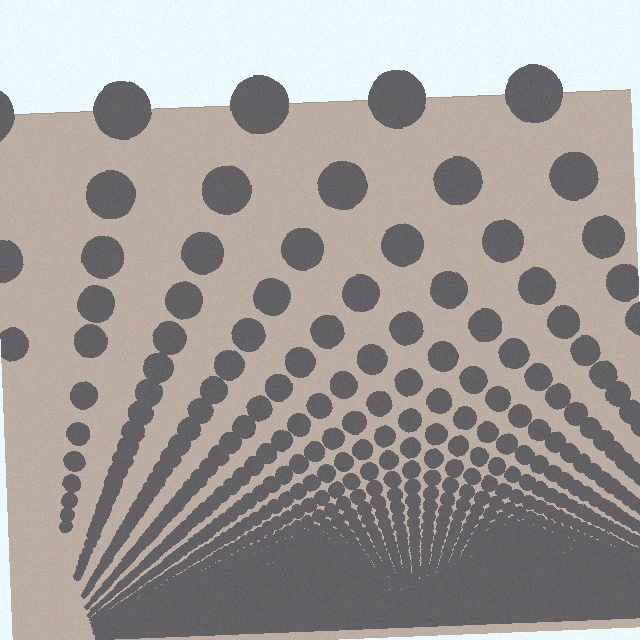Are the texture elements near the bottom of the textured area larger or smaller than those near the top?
Smaller. The gradient is inverted — elements near the bottom are smaller and denser.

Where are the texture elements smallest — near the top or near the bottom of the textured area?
Near the bottom.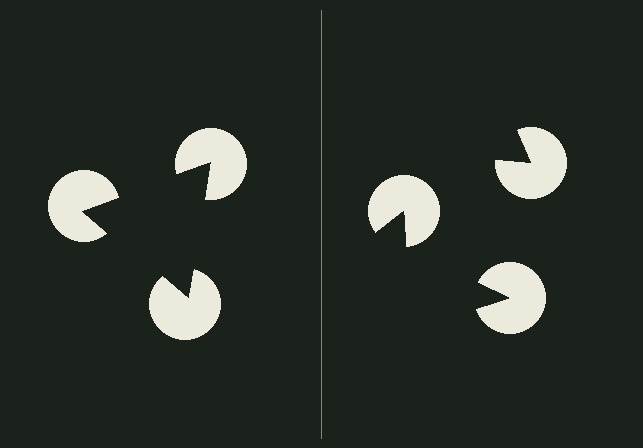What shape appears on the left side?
An illusory triangle.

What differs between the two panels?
The pac-man discs are positioned identically on both sides; only the wedge orientations differ. On the left they align to a triangle; on the right they are misaligned.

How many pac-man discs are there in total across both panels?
6 — 3 on each side.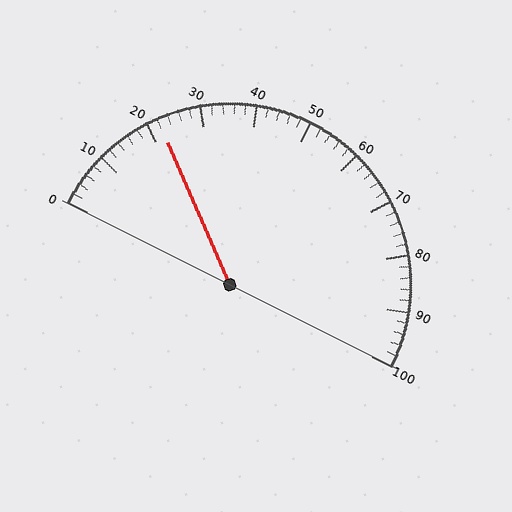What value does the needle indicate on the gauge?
The needle indicates approximately 22.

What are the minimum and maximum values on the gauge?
The gauge ranges from 0 to 100.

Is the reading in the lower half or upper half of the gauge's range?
The reading is in the lower half of the range (0 to 100).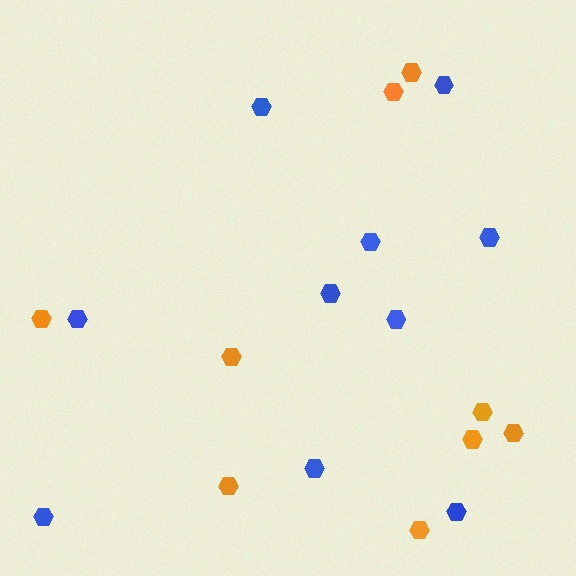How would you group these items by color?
There are 2 groups: one group of orange hexagons (9) and one group of blue hexagons (10).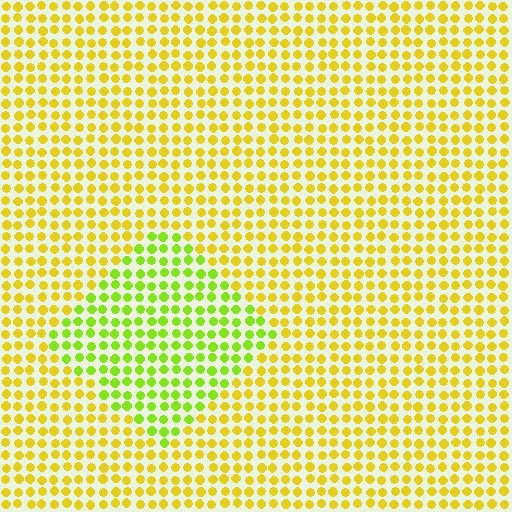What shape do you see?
I see a diamond.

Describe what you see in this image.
The image is filled with small yellow elements in a uniform arrangement. A diamond-shaped region is visible where the elements are tinted to a slightly different hue, forming a subtle color boundary.